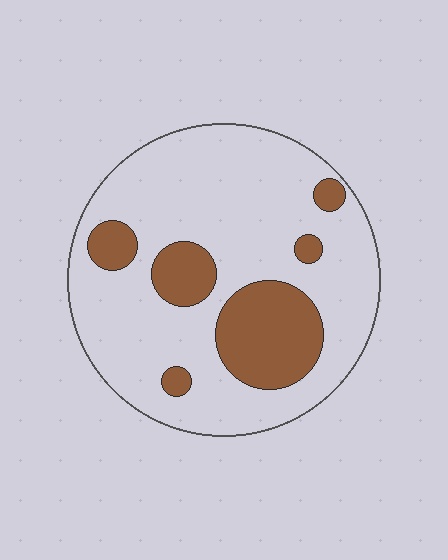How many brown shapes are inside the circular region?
6.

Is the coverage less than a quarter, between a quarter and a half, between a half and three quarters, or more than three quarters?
Less than a quarter.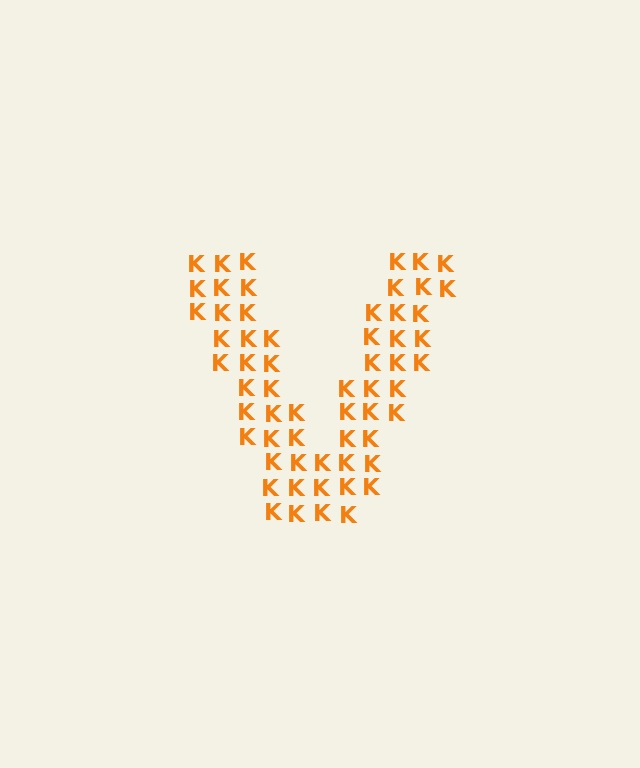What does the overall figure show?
The overall figure shows the letter V.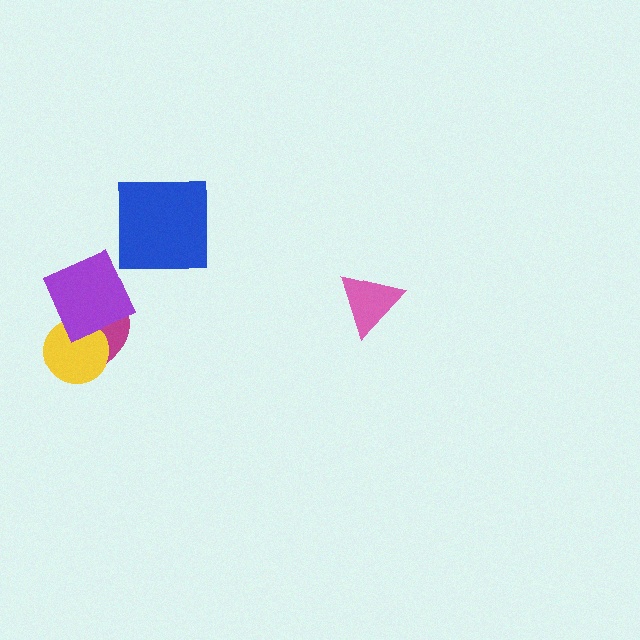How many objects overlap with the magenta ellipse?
2 objects overlap with the magenta ellipse.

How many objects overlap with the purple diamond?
2 objects overlap with the purple diamond.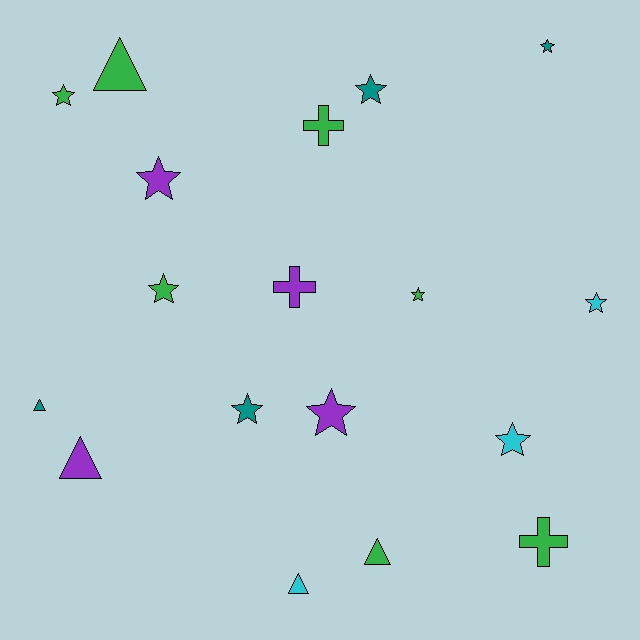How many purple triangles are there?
There is 1 purple triangle.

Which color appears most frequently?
Green, with 7 objects.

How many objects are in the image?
There are 18 objects.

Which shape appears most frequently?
Star, with 10 objects.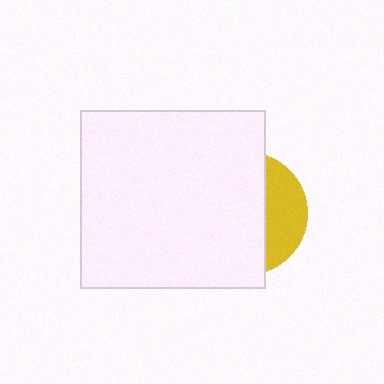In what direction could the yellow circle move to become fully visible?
The yellow circle could move right. That would shift it out from behind the white rectangle entirely.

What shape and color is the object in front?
The object in front is a white rectangle.